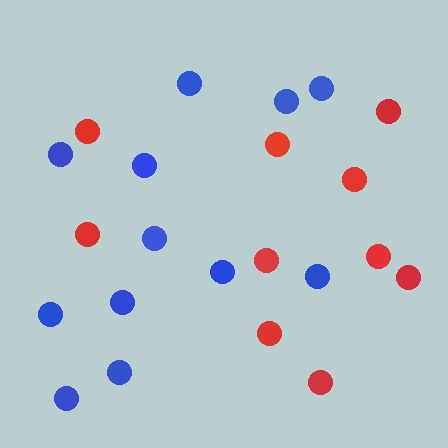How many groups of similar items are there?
There are 2 groups: one group of blue circles (12) and one group of red circles (10).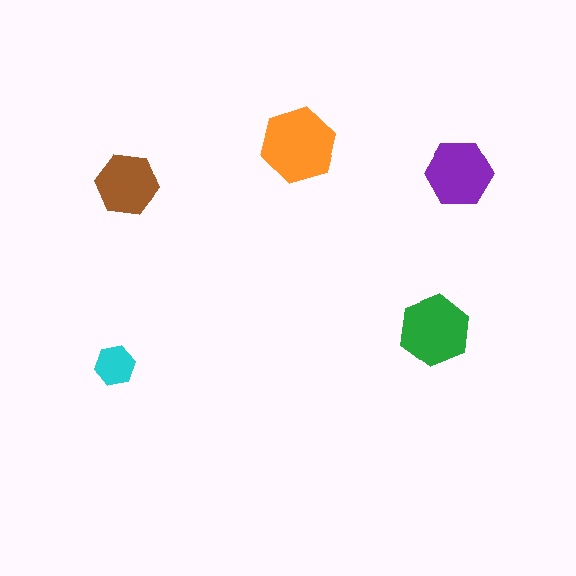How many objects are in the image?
There are 5 objects in the image.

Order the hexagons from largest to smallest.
the orange one, the green one, the purple one, the brown one, the cyan one.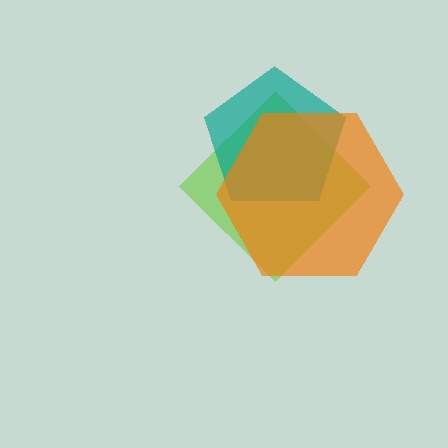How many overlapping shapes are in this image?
There are 3 overlapping shapes in the image.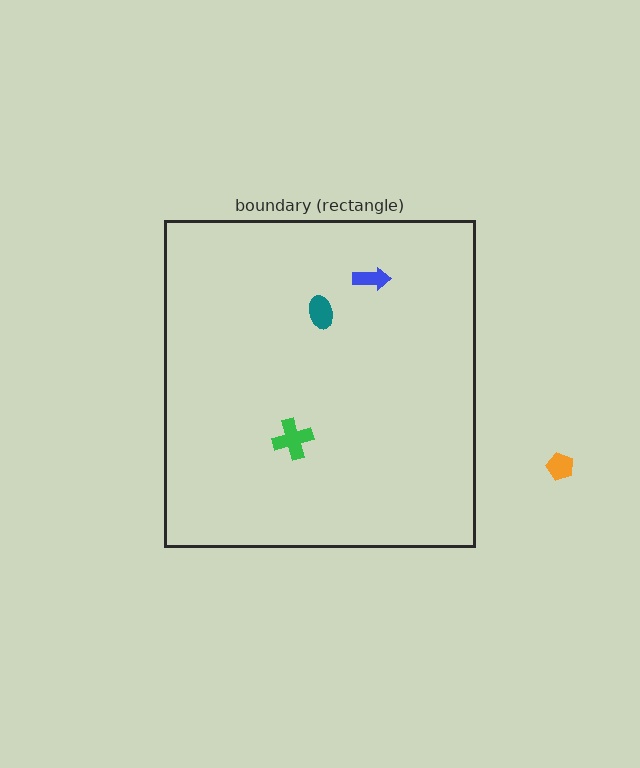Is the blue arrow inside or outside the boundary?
Inside.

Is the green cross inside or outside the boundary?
Inside.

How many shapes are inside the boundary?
3 inside, 1 outside.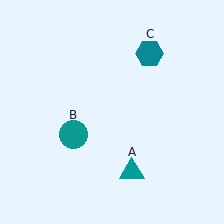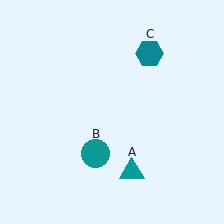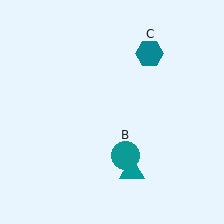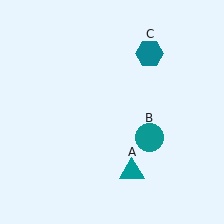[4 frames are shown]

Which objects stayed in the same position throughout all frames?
Teal triangle (object A) and teal hexagon (object C) remained stationary.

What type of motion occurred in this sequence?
The teal circle (object B) rotated counterclockwise around the center of the scene.